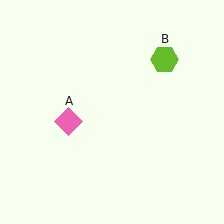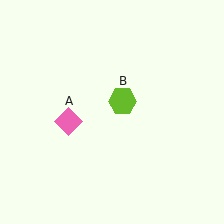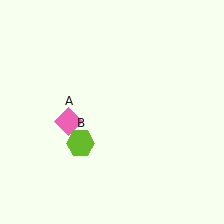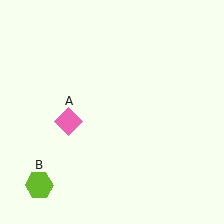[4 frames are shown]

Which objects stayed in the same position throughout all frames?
Pink diamond (object A) remained stationary.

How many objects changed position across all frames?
1 object changed position: lime hexagon (object B).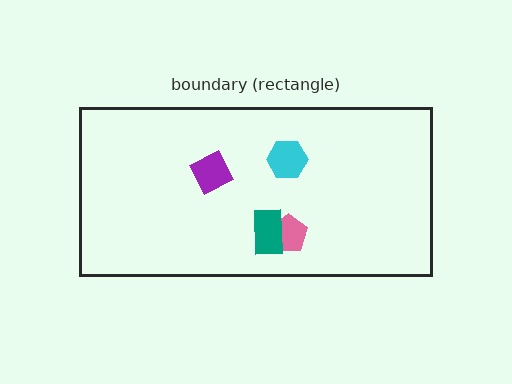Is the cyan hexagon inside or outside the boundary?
Inside.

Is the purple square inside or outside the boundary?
Inside.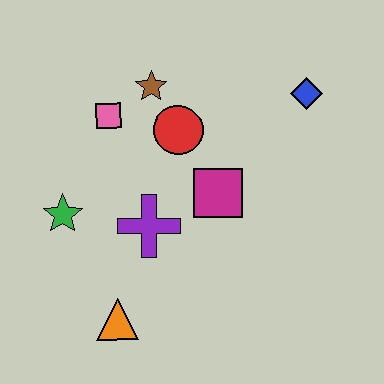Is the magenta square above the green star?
Yes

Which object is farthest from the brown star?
The orange triangle is farthest from the brown star.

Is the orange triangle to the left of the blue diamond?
Yes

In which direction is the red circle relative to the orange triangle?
The red circle is above the orange triangle.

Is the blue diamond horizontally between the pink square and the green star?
No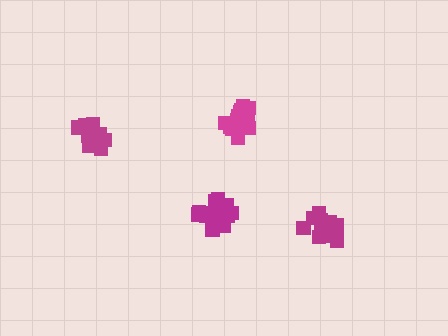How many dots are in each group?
Group 1: 21 dots, Group 2: 18 dots, Group 3: 20 dots, Group 4: 19 dots (78 total).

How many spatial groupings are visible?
There are 4 spatial groupings.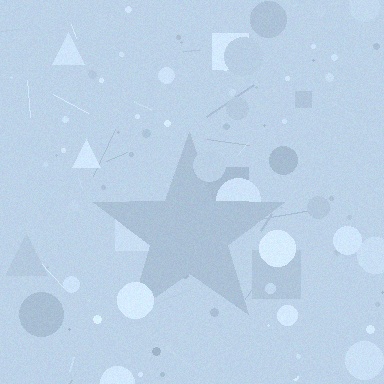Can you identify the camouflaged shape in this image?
The camouflaged shape is a star.